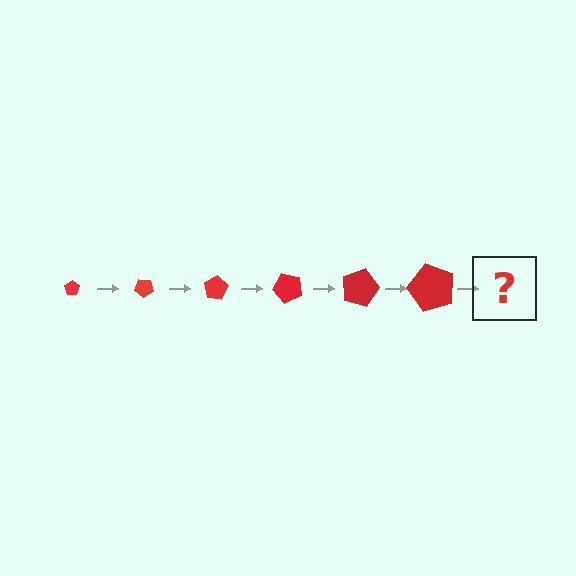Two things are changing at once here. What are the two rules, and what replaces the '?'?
The two rules are that the pentagon grows larger each step and it rotates 40 degrees each step. The '?' should be a pentagon, larger than the previous one and rotated 240 degrees from the start.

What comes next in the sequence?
The next element should be a pentagon, larger than the previous one and rotated 240 degrees from the start.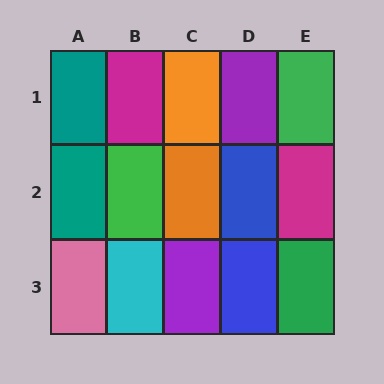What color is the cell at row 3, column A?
Pink.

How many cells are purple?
2 cells are purple.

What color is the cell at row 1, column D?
Purple.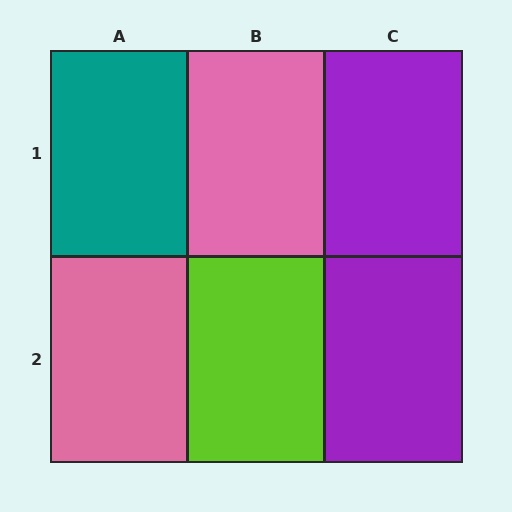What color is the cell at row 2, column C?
Purple.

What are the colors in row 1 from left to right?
Teal, pink, purple.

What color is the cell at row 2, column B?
Lime.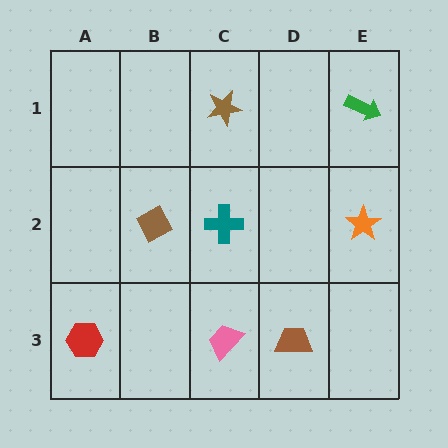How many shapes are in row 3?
3 shapes.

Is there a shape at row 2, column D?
No, that cell is empty.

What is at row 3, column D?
A brown trapezoid.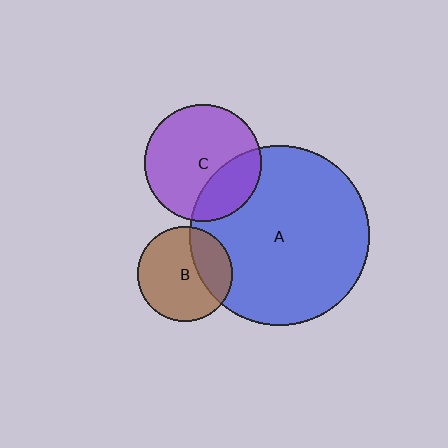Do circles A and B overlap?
Yes.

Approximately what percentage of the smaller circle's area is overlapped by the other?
Approximately 30%.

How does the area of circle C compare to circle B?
Approximately 1.5 times.